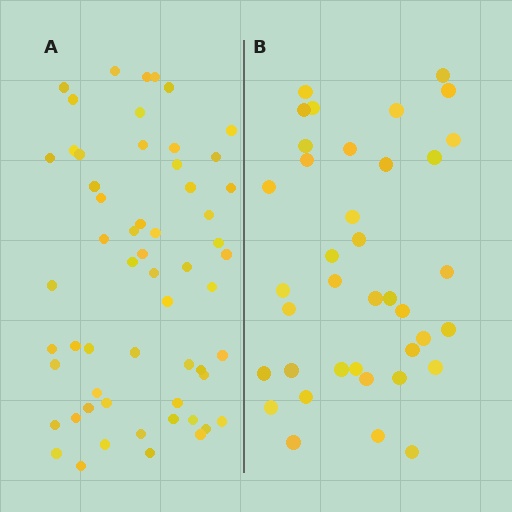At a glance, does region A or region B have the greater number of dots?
Region A (the left region) has more dots.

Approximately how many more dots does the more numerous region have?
Region A has approximately 20 more dots than region B.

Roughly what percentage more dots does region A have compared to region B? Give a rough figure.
About 55% more.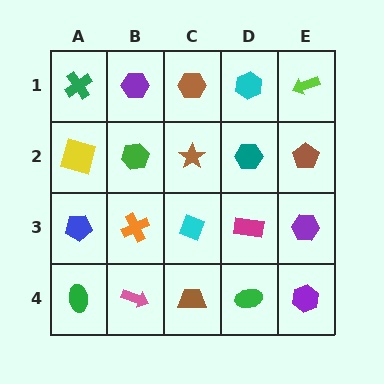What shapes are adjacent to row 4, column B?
An orange cross (row 3, column B), a green ellipse (row 4, column A), a brown trapezoid (row 4, column C).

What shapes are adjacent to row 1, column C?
A brown star (row 2, column C), a purple hexagon (row 1, column B), a cyan hexagon (row 1, column D).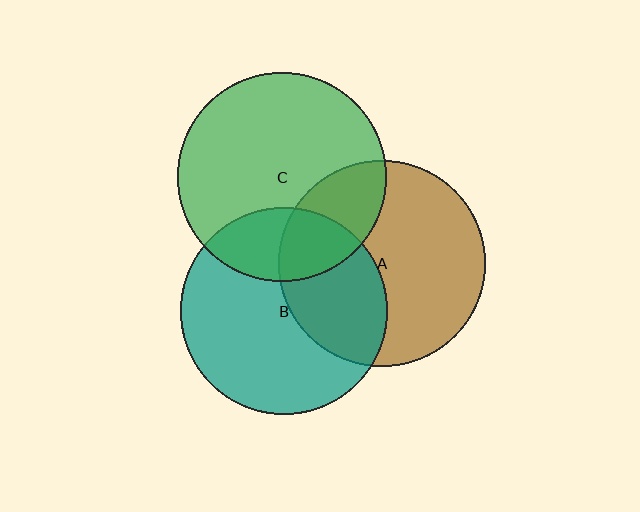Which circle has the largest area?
Circle C (green).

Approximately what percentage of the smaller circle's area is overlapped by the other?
Approximately 25%.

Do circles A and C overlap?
Yes.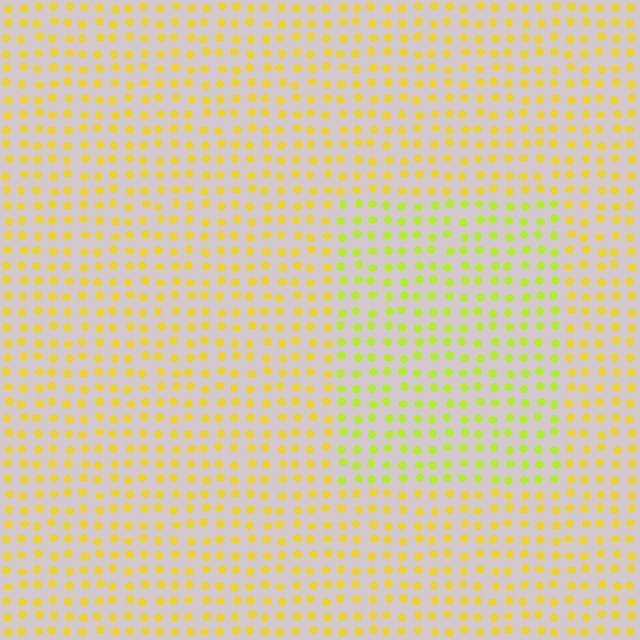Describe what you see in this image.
The image is filled with small yellow elements in a uniform arrangement. A rectangle-shaped region is visible where the elements are tinted to a slightly different hue, forming a subtle color boundary.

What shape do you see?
I see a rectangle.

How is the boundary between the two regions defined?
The boundary is defined purely by a slight shift in hue (about 27 degrees). Spacing, size, and orientation are identical on both sides.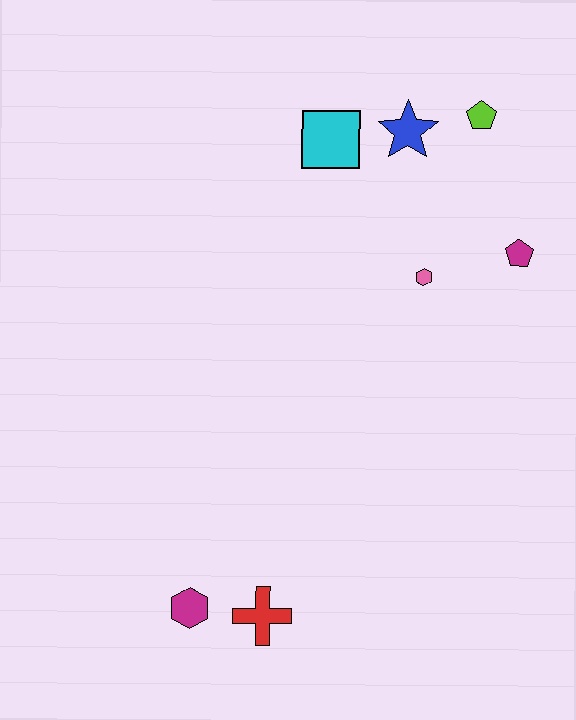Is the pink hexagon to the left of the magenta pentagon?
Yes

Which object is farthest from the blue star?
The magenta hexagon is farthest from the blue star.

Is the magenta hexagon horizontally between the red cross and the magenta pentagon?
No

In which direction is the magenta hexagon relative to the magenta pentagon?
The magenta hexagon is below the magenta pentagon.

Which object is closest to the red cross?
The magenta hexagon is closest to the red cross.